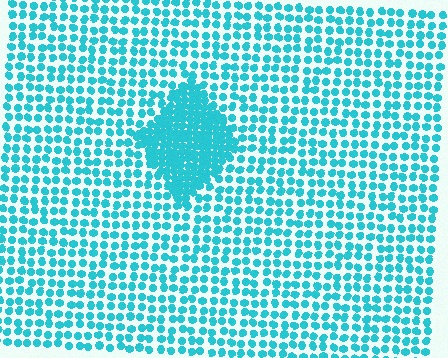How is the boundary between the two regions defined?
The boundary is defined by a change in element density (approximately 2.4x ratio). All elements are the same color, size, and shape.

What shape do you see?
I see a diamond.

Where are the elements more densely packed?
The elements are more densely packed inside the diamond boundary.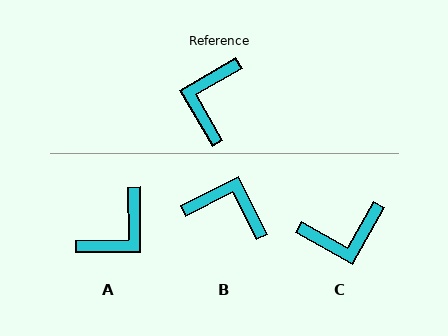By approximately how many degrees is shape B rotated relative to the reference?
Approximately 93 degrees clockwise.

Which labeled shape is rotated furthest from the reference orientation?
A, about 151 degrees away.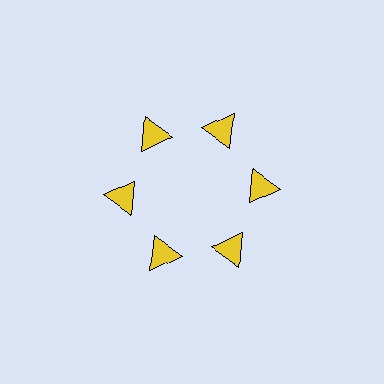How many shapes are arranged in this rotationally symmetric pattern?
There are 6 shapes, arranged in 6 groups of 1.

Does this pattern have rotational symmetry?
Yes, this pattern has 6-fold rotational symmetry. It looks the same after rotating 60 degrees around the center.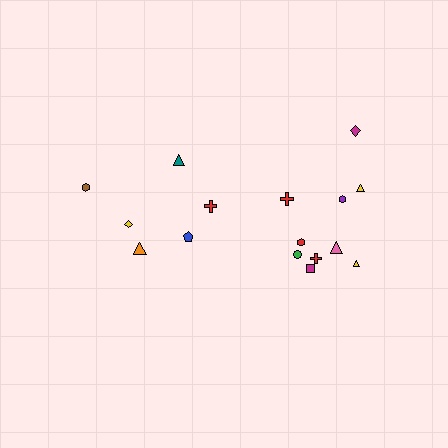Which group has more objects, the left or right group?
The right group.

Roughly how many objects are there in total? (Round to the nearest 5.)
Roughly 15 objects in total.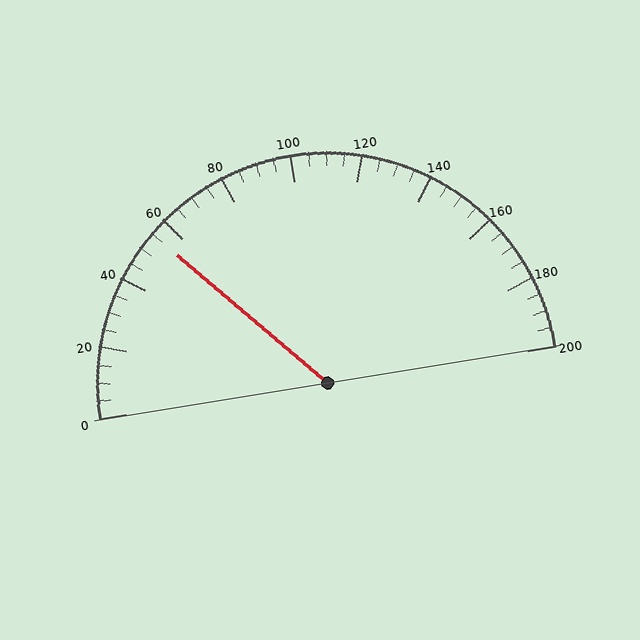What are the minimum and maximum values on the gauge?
The gauge ranges from 0 to 200.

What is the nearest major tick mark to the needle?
The nearest major tick mark is 60.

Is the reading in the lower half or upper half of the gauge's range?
The reading is in the lower half of the range (0 to 200).